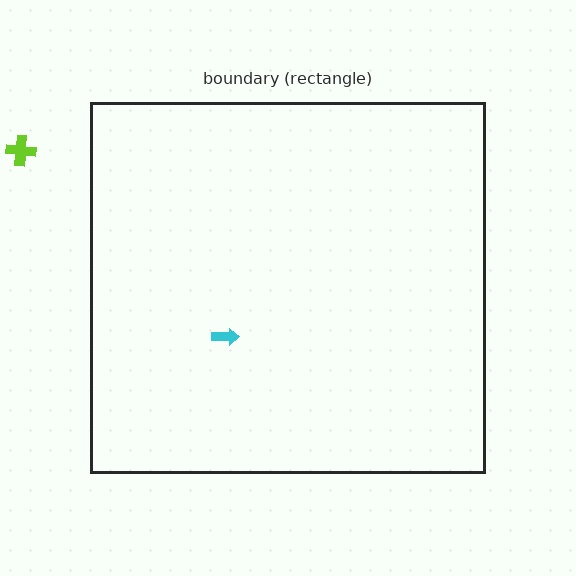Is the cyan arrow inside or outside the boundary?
Inside.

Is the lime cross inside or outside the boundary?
Outside.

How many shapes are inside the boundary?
1 inside, 1 outside.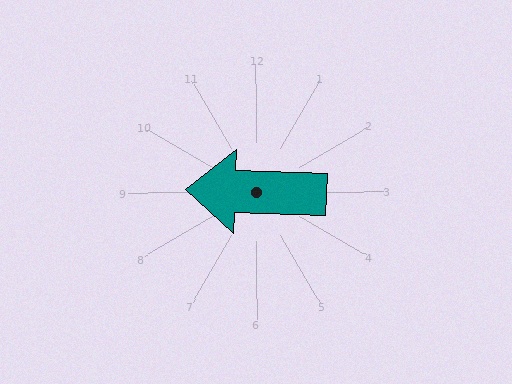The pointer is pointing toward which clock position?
Roughly 9 o'clock.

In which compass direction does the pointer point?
West.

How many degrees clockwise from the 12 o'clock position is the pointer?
Approximately 272 degrees.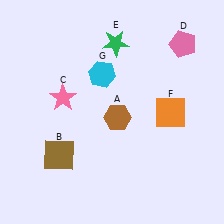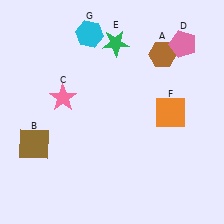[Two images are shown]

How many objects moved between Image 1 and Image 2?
3 objects moved between the two images.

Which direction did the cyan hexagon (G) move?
The cyan hexagon (G) moved up.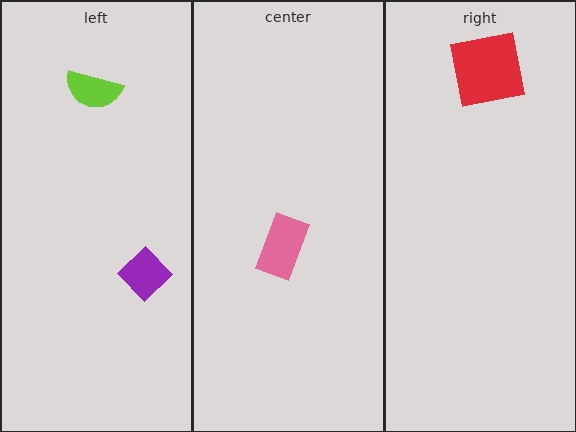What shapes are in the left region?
The purple diamond, the lime semicircle.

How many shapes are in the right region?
1.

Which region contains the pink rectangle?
The center region.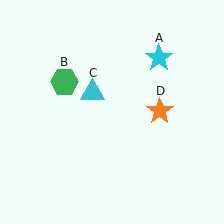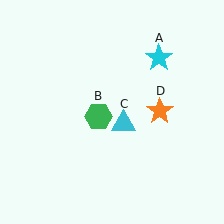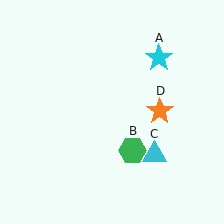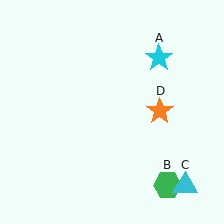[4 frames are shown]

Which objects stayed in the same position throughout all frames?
Cyan star (object A) and orange star (object D) remained stationary.